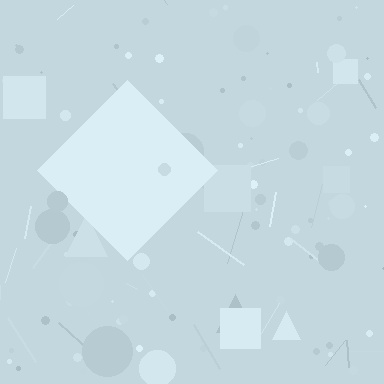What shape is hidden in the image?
A diamond is hidden in the image.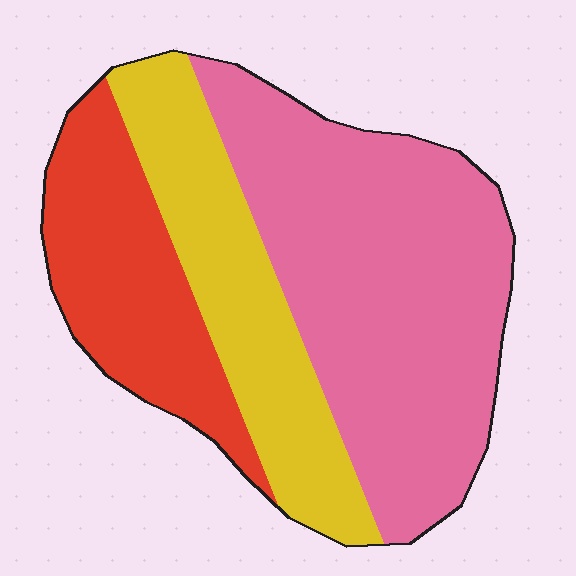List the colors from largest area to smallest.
From largest to smallest: pink, yellow, red.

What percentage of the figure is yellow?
Yellow takes up about one quarter (1/4) of the figure.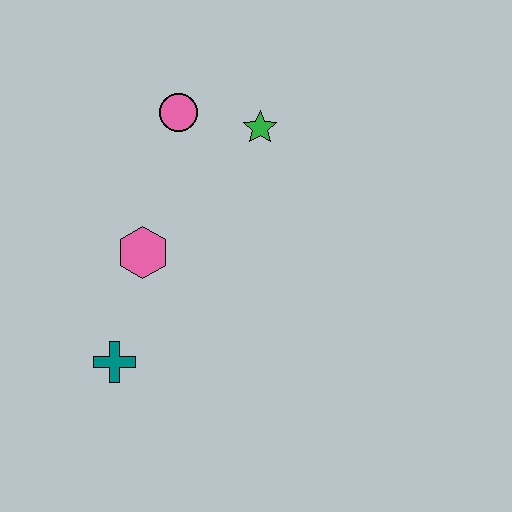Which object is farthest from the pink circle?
The teal cross is farthest from the pink circle.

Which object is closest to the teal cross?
The pink hexagon is closest to the teal cross.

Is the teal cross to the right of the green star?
No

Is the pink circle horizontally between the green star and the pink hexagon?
Yes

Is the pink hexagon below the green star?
Yes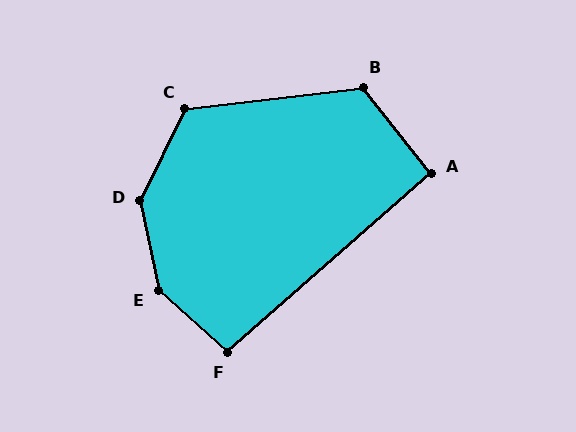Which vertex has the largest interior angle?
E, at approximately 144 degrees.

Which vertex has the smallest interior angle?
A, at approximately 93 degrees.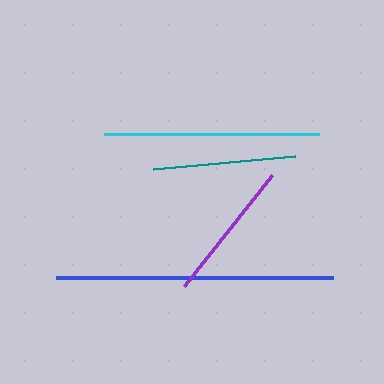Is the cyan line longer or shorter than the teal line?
The cyan line is longer than the teal line.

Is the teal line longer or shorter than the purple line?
The teal line is longer than the purple line.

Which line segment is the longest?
The blue line is the longest at approximately 277 pixels.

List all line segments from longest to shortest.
From longest to shortest: blue, cyan, teal, purple.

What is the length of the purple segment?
The purple segment is approximately 142 pixels long.